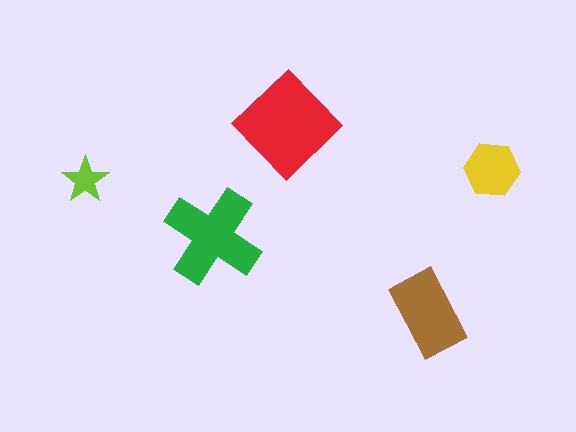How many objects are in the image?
There are 5 objects in the image.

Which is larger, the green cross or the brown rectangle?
The green cross.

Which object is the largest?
The red diamond.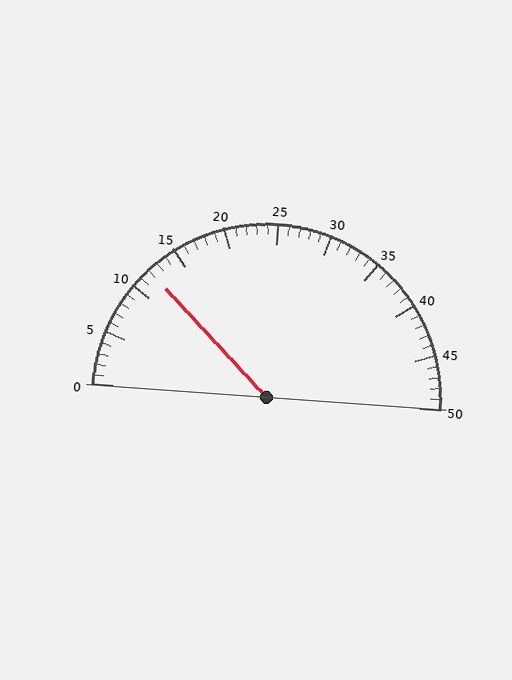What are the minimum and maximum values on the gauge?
The gauge ranges from 0 to 50.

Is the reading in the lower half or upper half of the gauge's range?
The reading is in the lower half of the range (0 to 50).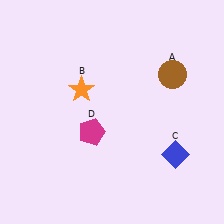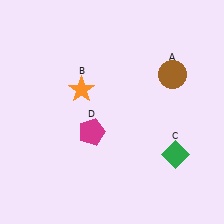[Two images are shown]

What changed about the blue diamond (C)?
In Image 1, C is blue. In Image 2, it changed to green.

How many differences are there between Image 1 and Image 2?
There is 1 difference between the two images.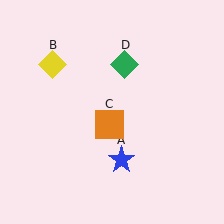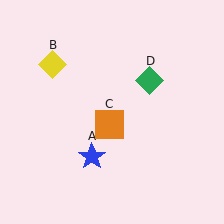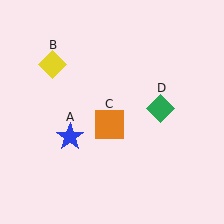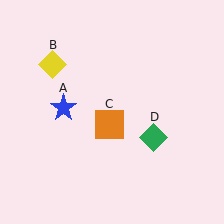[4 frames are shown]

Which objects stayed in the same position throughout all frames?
Yellow diamond (object B) and orange square (object C) remained stationary.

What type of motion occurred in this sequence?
The blue star (object A), green diamond (object D) rotated clockwise around the center of the scene.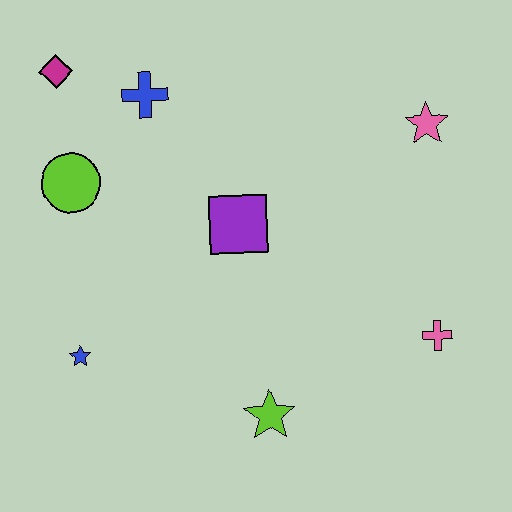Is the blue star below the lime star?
No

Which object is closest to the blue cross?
The magenta diamond is closest to the blue cross.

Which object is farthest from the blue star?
The pink star is farthest from the blue star.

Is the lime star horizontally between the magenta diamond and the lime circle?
No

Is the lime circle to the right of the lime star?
No